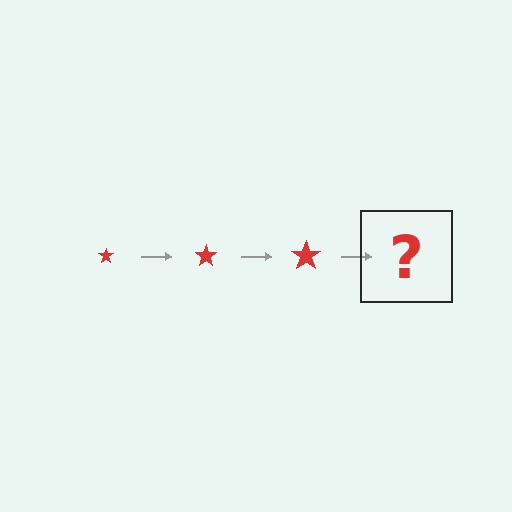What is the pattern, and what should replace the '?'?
The pattern is that the star gets progressively larger each step. The '?' should be a red star, larger than the previous one.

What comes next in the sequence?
The next element should be a red star, larger than the previous one.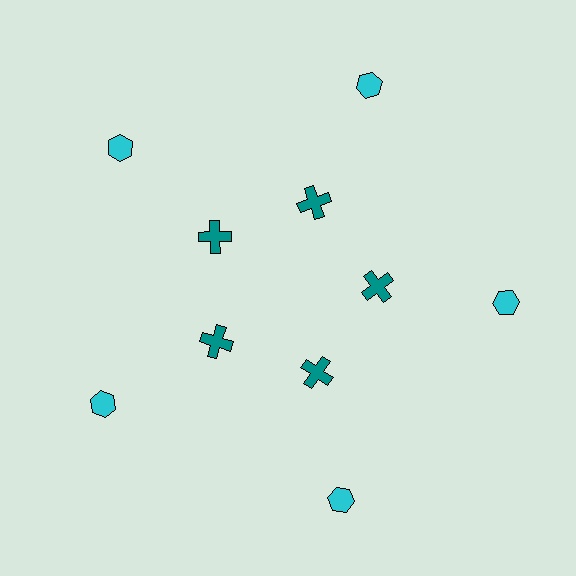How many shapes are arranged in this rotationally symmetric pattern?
There are 10 shapes, arranged in 5 groups of 2.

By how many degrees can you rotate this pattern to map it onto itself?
The pattern maps onto itself every 72 degrees of rotation.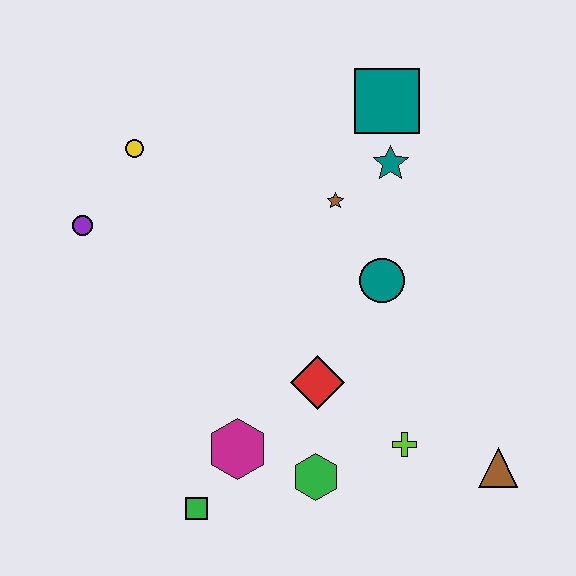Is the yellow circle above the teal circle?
Yes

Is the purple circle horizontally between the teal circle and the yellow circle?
No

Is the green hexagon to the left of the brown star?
Yes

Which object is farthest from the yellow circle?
The brown triangle is farthest from the yellow circle.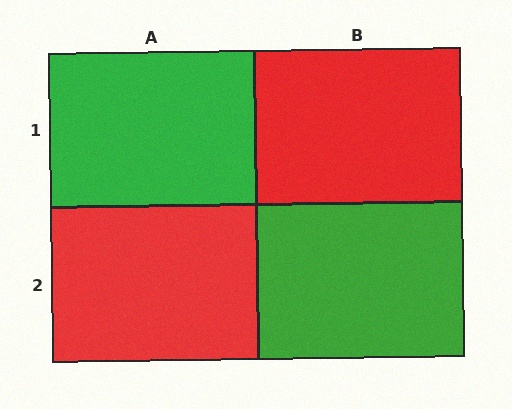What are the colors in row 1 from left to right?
Green, red.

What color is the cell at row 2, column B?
Green.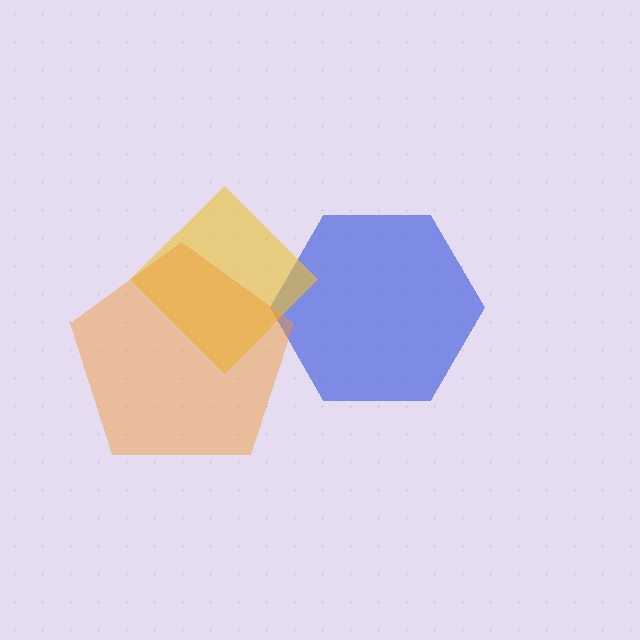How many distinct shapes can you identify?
There are 3 distinct shapes: a blue hexagon, a yellow diamond, an orange pentagon.